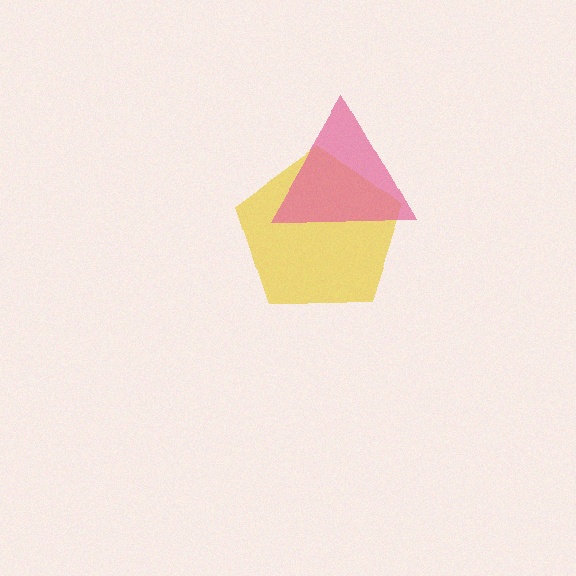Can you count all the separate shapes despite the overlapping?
Yes, there are 2 separate shapes.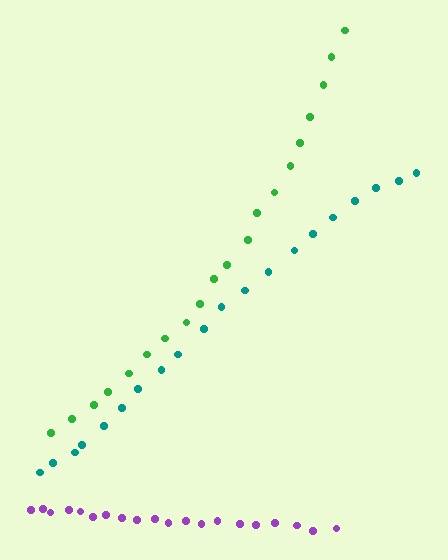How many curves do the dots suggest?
There are 3 distinct paths.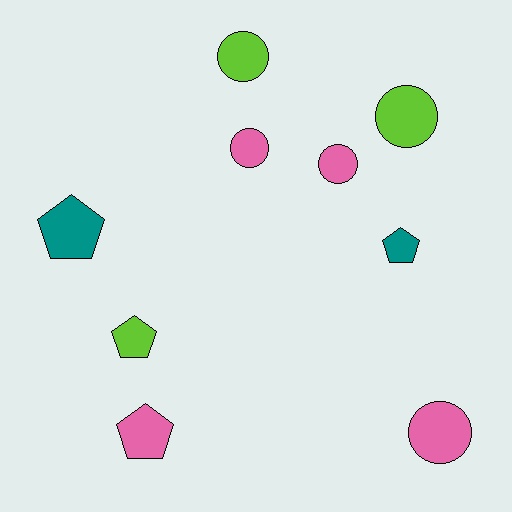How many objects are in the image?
There are 9 objects.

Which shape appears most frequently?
Circle, with 5 objects.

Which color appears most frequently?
Pink, with 4 objects.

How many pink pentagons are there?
There is 1 pink pentagon.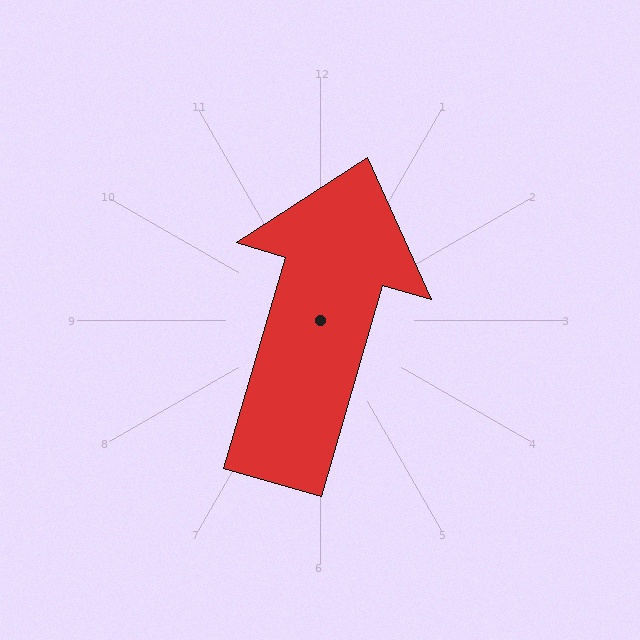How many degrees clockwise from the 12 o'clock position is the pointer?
Approximately 16 degrees.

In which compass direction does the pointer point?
North.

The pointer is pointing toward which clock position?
Roughly 1 o'clock.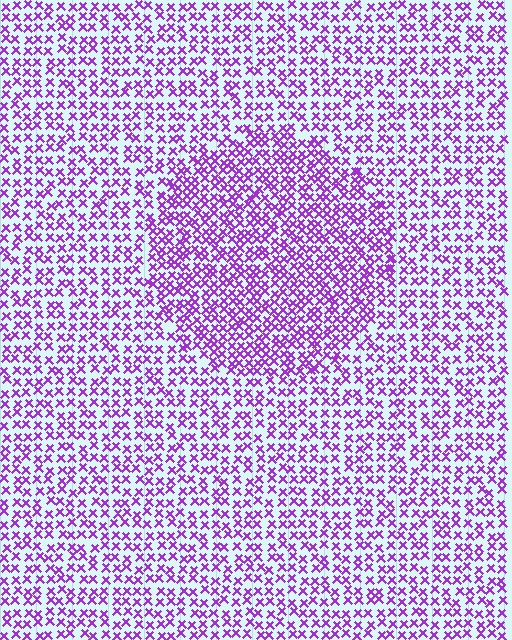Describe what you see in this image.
The image contains small purple elements arranged at two different densities. A circle-shaped region is visible where the elements are more densely packed than the surrounding area.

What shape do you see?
I see a circle.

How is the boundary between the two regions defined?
The boundary is defined by a change in element density (approximately 1.6x ratio). All elements are the same color, size, and shape.